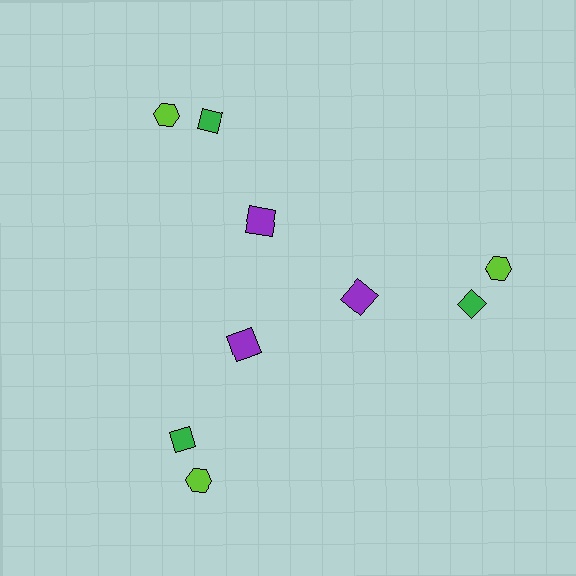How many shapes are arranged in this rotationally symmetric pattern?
There are 9 shapes, arranged in 3 groups of 3.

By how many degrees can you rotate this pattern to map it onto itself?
The pattern maps onto itself every 120 degrees of rotation.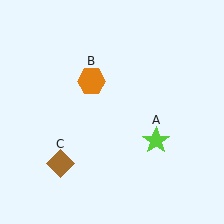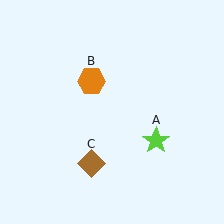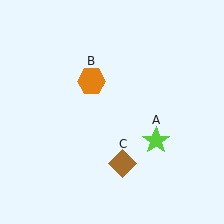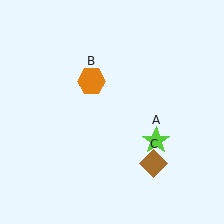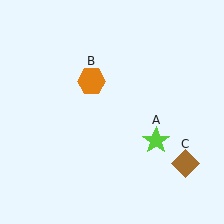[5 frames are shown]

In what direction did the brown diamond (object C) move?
The brown diamond (object C) moved right.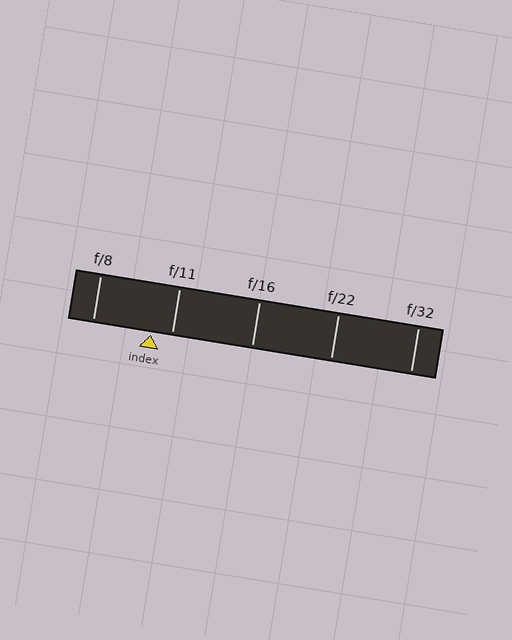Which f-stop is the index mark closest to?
The index mark is closest to f/11.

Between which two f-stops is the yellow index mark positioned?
The index mark is between f/8 and f/11.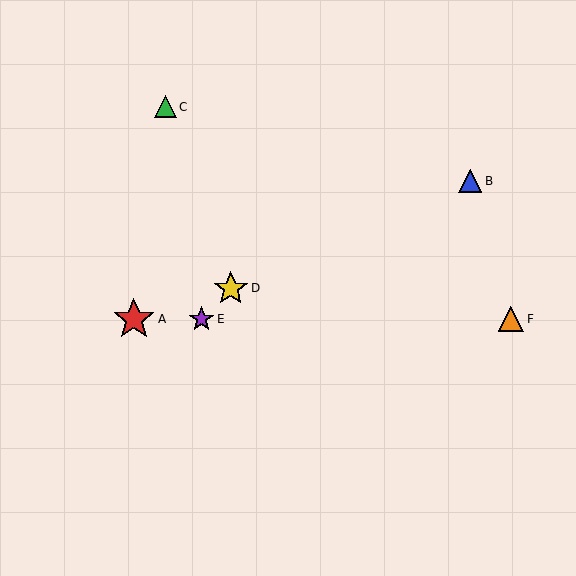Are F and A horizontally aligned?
Yes, both are at y≈319.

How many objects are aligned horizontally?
3 objects (A, E, F) are aligned horizontally.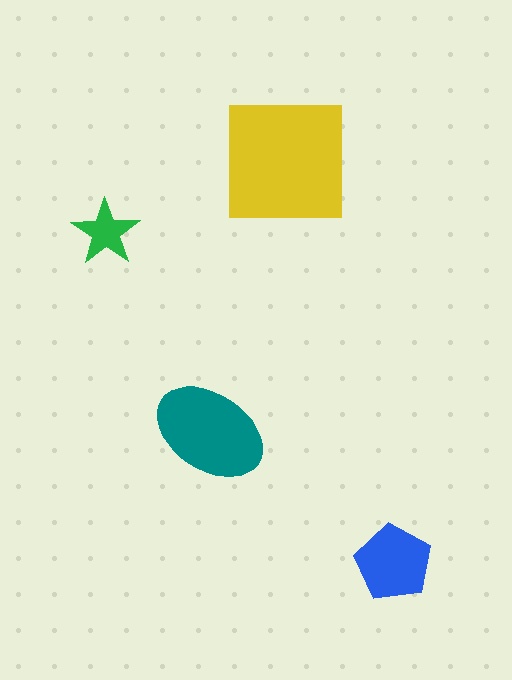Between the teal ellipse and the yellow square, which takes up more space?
The yellow square.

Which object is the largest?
The yellow square.